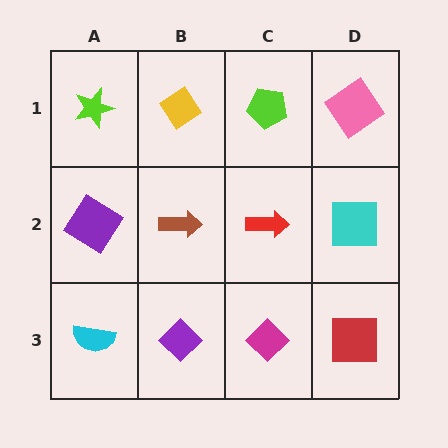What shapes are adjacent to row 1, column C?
A red arrow (row 2, column C), a yellow diamond (row 1, column B), a pink diamond (row 1, column D).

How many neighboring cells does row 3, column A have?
2.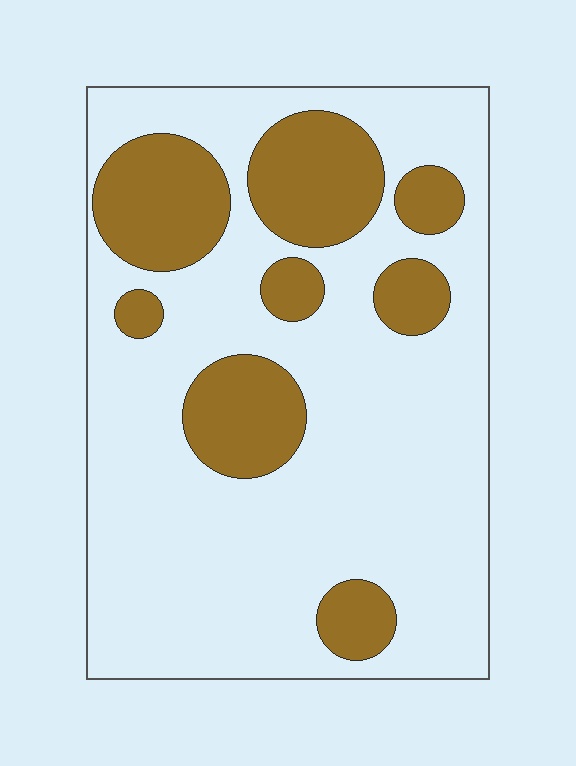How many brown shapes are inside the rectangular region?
8.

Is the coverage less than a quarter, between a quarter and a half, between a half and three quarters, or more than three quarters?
Between a quarter and a half.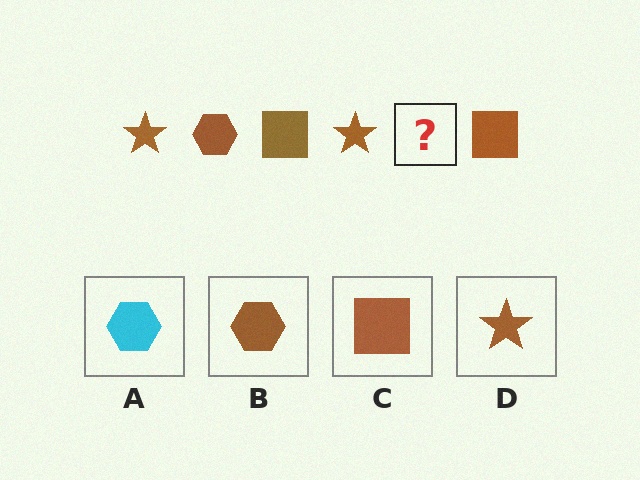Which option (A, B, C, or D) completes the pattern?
B.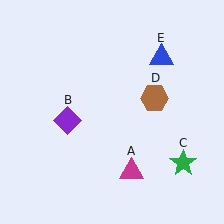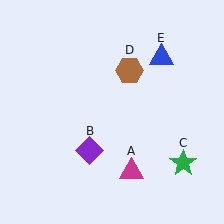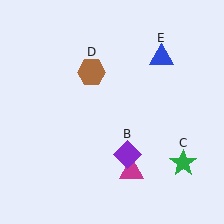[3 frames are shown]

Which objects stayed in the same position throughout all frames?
Magenta triangle (object A) and green star (object C) and blue triangle (object E) remained stationary.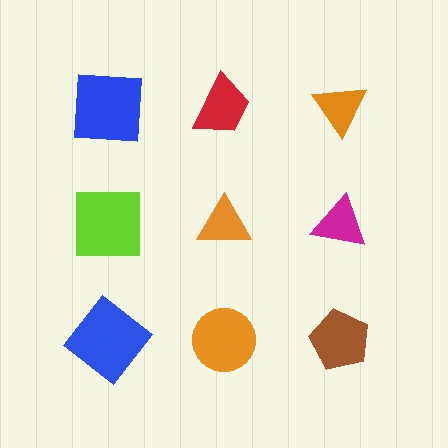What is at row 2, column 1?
A lime square.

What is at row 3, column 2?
An orange circle.